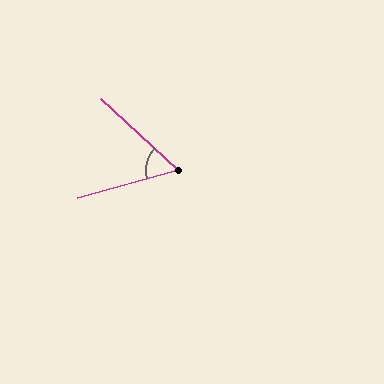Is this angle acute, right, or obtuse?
It is acute.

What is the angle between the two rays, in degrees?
Approximately 58 degrees.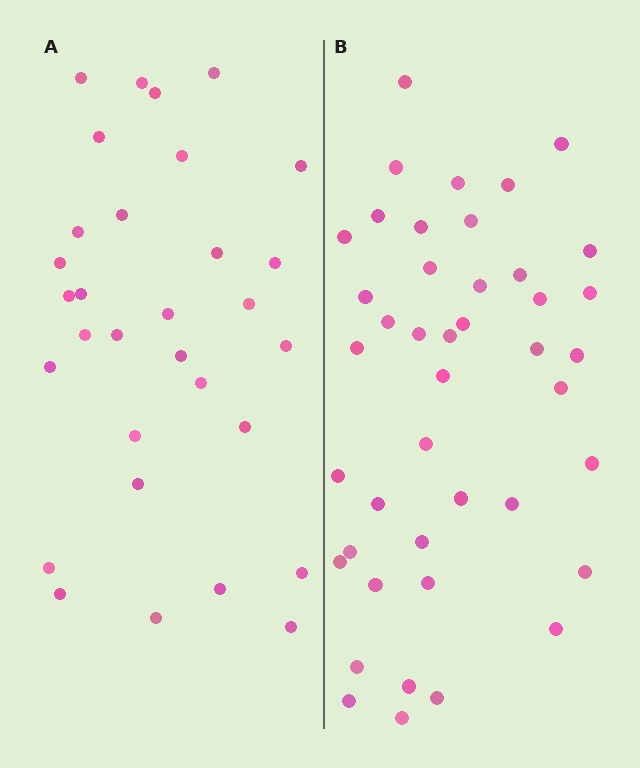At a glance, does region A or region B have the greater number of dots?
Region B (the right region) has more dots.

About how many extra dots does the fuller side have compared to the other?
Region B has roughly 12 or so more dots than region A.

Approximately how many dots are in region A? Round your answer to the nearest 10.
About 30 dots. (The exact count is 31, which rounds to 30.)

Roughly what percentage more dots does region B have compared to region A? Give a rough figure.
About 40% more.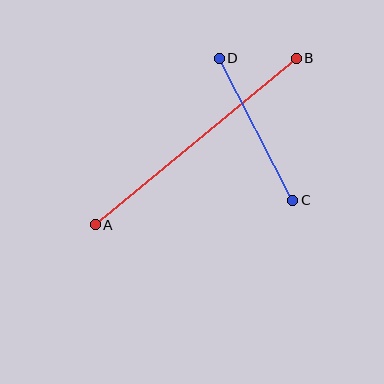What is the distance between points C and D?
The distance is approximately 160 pixels.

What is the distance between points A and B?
The distance is approximately 261 pixels.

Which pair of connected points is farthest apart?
Points A and B are farthest apart.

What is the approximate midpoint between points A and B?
The midpoint is at approximately (196, 142) pixels.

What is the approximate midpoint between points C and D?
The midpoint is at approximately (256, 129) pixels.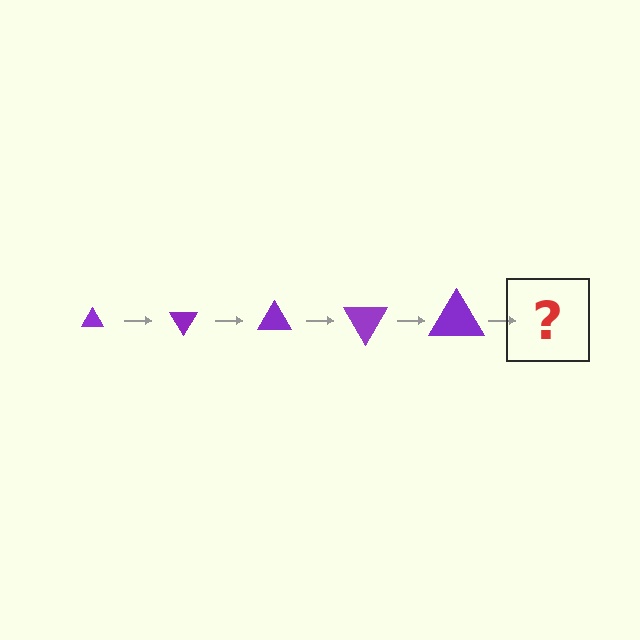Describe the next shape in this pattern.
It should be a triangle, larger than the previous one and rotated 300 degrees from the start.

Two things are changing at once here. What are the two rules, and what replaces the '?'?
The two rules are that the triangle grows larger each step and it rotates 60 degrees each step. The '?' should be a triangle, larger than the previous one and rotated 300 degrees from the start.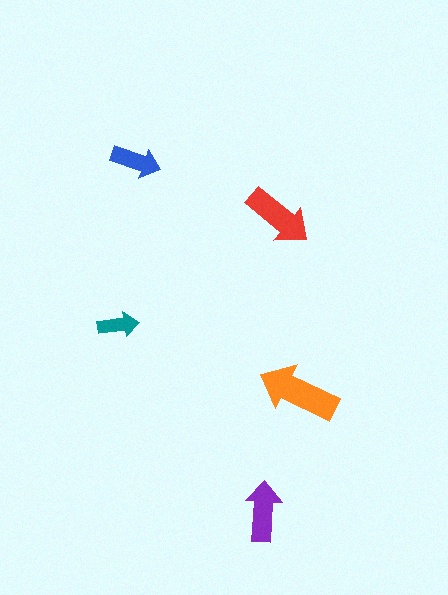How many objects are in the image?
There are 5 objects in the image.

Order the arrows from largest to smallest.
the orange one, the red one, the purple one, the blue one, the teal one.